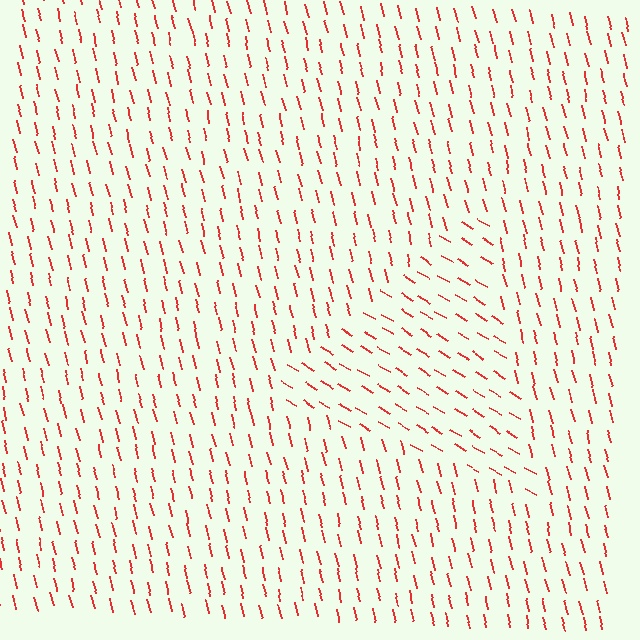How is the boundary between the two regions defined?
The boundary is defined purely by a change in line orientation (approximately 45 degrees difference). All lines are the same color and thickness.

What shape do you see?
I see a triangle.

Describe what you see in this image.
The image is filled with small red line segments. A triangle region in the image has lines oriented differently from the surrounding lines, creating a visible texture boundary.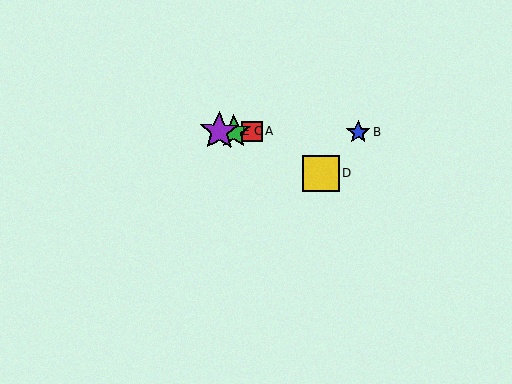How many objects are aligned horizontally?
4 objects (A, B, C, E) are aligned horizontally.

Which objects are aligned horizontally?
Objects A, B, C, E are aligned horizontally.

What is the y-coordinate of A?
Object A is at y≈131.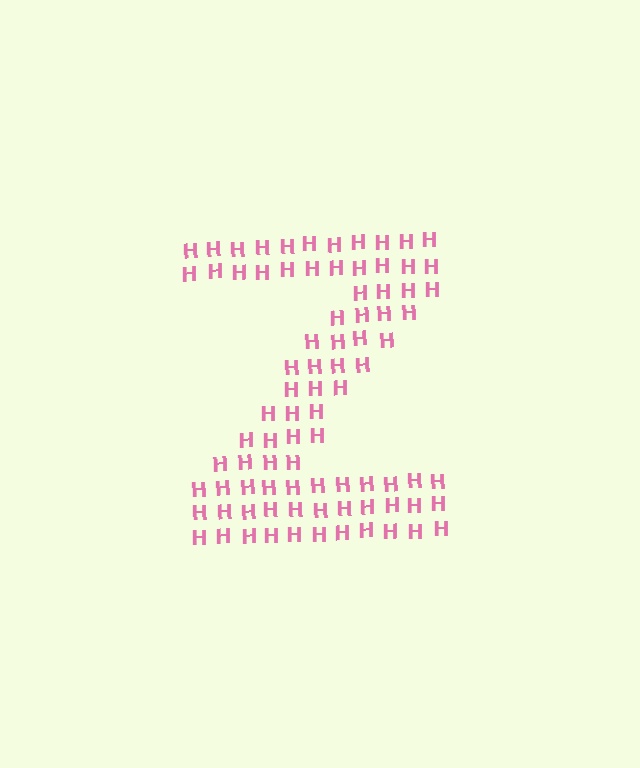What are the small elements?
The small elements are letter H's.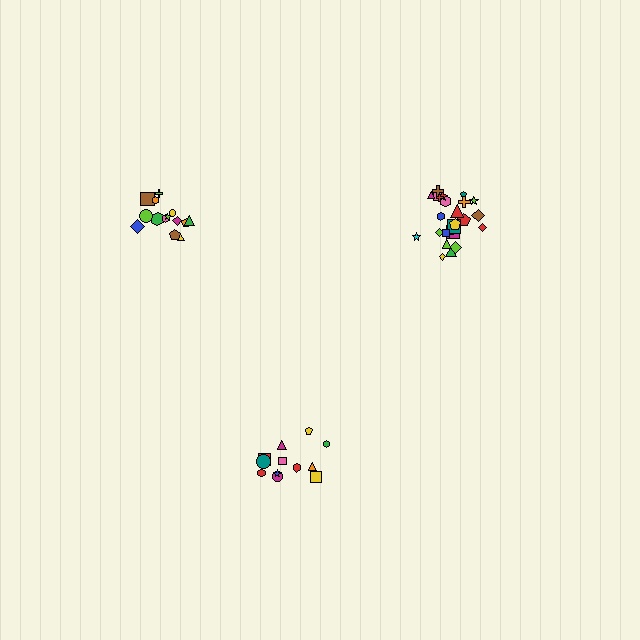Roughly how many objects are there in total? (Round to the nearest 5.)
Roughly 50 objects in total.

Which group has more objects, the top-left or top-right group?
The top-right group.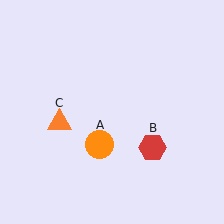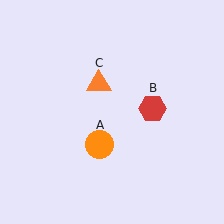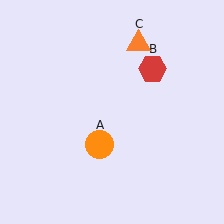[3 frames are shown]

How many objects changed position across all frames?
2 objects changed position: red hexagon (object B), orange triangle (object C).